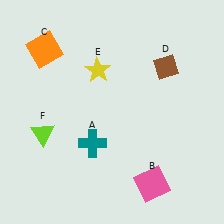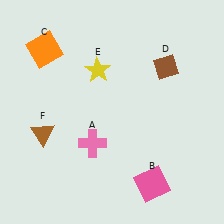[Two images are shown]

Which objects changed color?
A changed from teal to pink. F changed from lime to brown.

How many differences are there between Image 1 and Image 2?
There are 2 differences between the two images.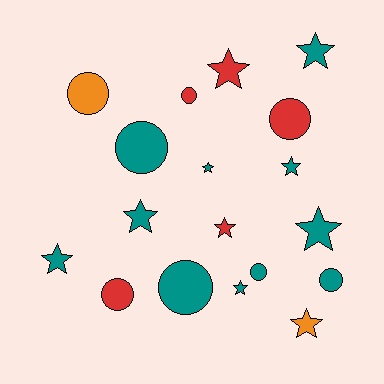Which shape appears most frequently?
Star, with 10 objects.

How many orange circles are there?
There is 1 orange circle.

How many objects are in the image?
There are 18 objects.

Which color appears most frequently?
Teal, with 11 objects.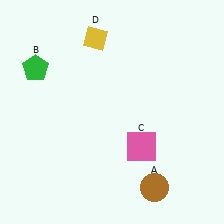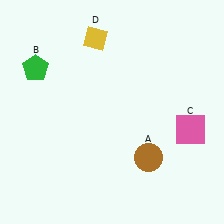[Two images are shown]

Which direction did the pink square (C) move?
The pink square (C) moved right.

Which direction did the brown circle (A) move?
The brown circle (A) moved up.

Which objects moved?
The objects that moved are: the brown circle (A), the pink square (C).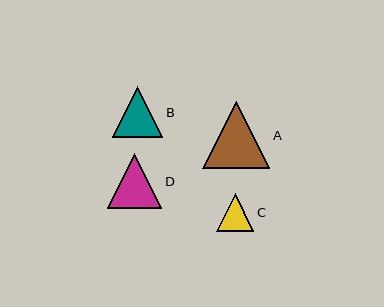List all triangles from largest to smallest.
From largest to smallest: A, D, B, C.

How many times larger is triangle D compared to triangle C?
Triangle D is approximately 1.4 times the size of triangle C.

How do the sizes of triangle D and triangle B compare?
Triangle D and triangle B are approximately the same size.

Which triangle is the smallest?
Triangle C is the smallest with a size of approximately 38 pixels.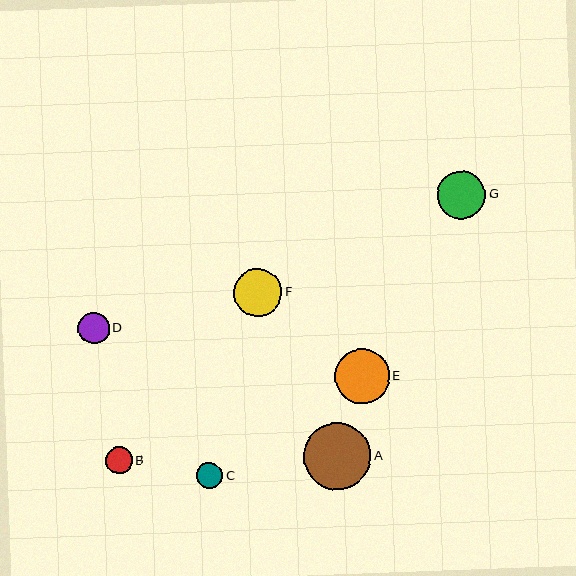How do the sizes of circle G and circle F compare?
Circle G and circle F are approximately the same size.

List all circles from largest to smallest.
From largest to smallest: A, E, G, F, D, B, C.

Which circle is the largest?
Circle A is the largest with a size of approximately 67 pixels.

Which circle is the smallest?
Circle C is the smallest with a size of approximately 26 pixels.